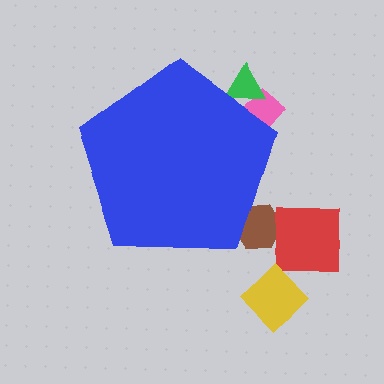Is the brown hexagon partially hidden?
Yes, the brown hexagon is partially hidden behind the blue pentagon.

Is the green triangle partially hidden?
Yes, the green triangle is partially hidden behind the blue pentagon.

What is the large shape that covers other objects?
A blue pentagon.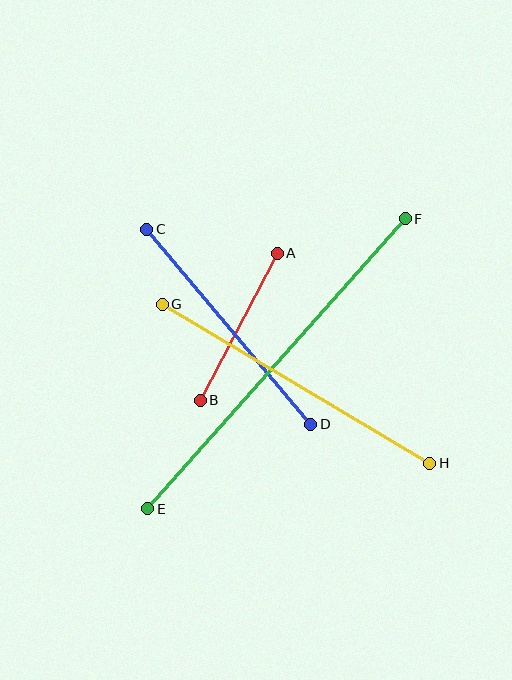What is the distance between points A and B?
The distance is approximately 166 pixels.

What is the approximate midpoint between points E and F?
The midpoint is at approximately (276, 364) pixels.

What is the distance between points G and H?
The distance is approximately 311 pixels.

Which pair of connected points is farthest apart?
Points E and F are farthest apart.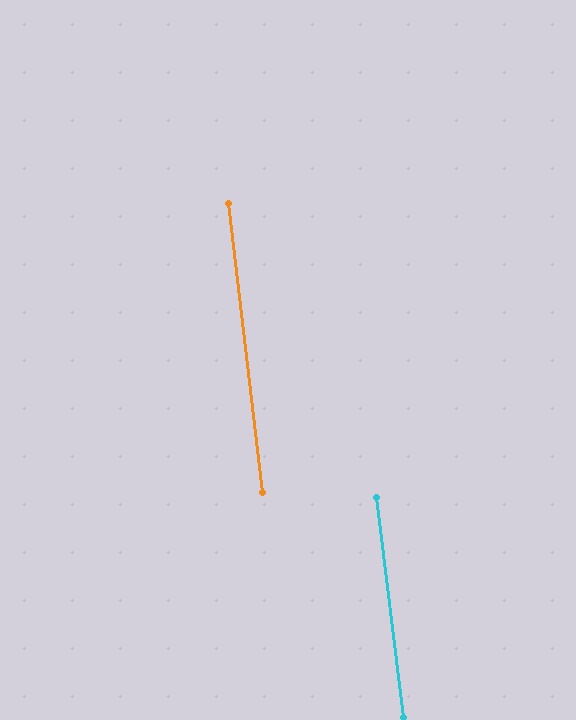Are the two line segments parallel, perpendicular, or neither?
Parallel — their directions differ by only 0.2°.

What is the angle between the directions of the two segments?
Approximately 0 degrees.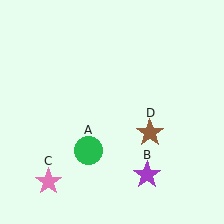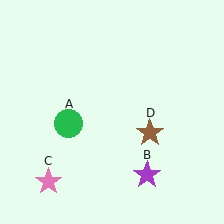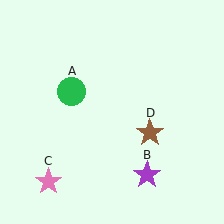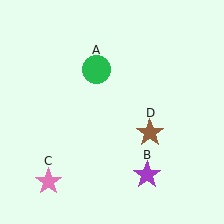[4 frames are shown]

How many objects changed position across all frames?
1 object changed position: green circle (object A).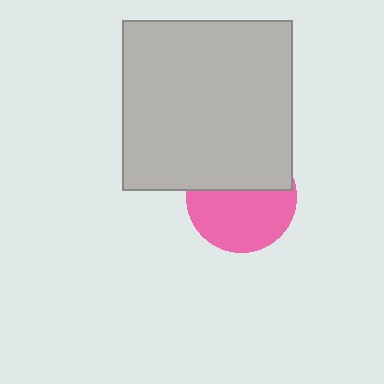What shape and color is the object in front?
The object in front is a light gray square.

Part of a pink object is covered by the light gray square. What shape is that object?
It is a circle.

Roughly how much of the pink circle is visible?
About half of it is visible (roughly 57%).